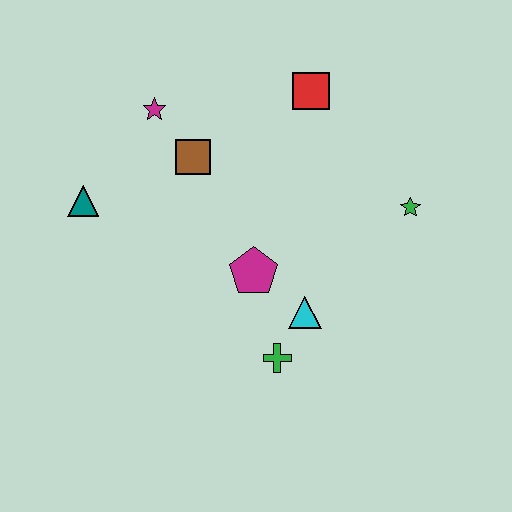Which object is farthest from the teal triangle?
The green star is farthest from the teal triangle.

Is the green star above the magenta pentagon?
Yes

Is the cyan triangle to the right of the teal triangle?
Yes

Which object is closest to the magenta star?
The brown square is closest to the magenta star.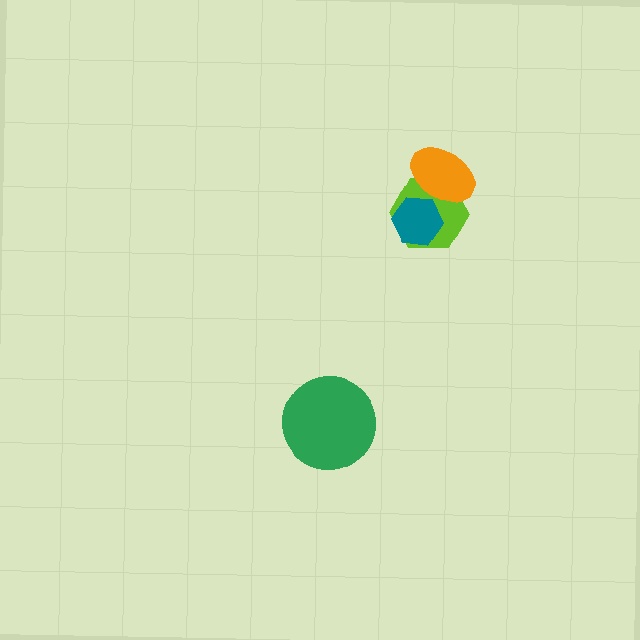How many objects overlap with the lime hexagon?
2 objects overlap with the lime hexagon.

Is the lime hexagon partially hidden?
Yes, it is partially covered by another shape.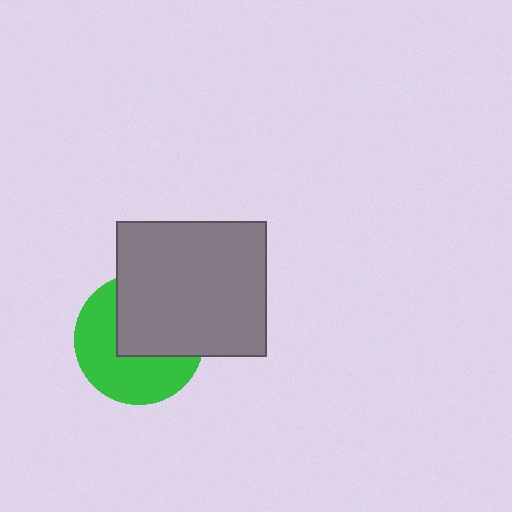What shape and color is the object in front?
The object in front is a gray rectangle.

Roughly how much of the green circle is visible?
About half of it is visible (roughly 52%).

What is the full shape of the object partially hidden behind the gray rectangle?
The partially hidden object is a green circle.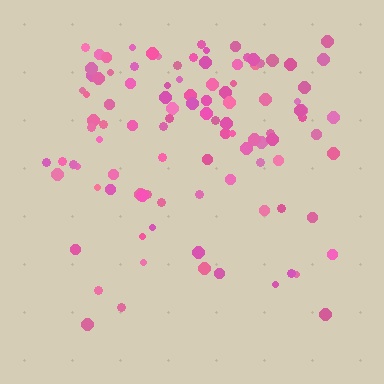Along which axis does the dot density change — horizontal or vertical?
Vertical.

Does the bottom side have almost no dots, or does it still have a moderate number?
Still a moderate number, just noticeably fewer than the top.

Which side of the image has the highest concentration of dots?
The top.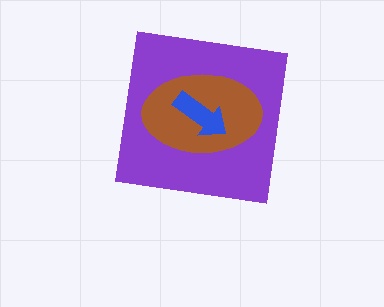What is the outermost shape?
The purple square.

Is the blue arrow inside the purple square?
Yes.